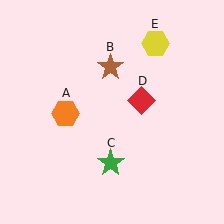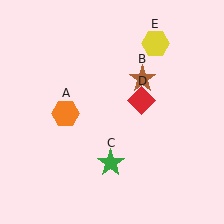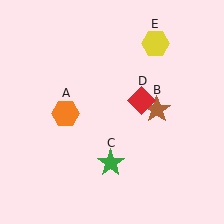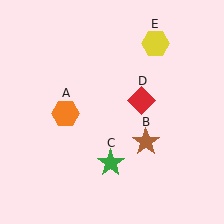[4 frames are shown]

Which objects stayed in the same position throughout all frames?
Orange hexagon (object A) and green star (object C) and red diamond (object D) and yellow hexagon (object E) remained stationary.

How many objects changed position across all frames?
1 object changed position: brown star (object B).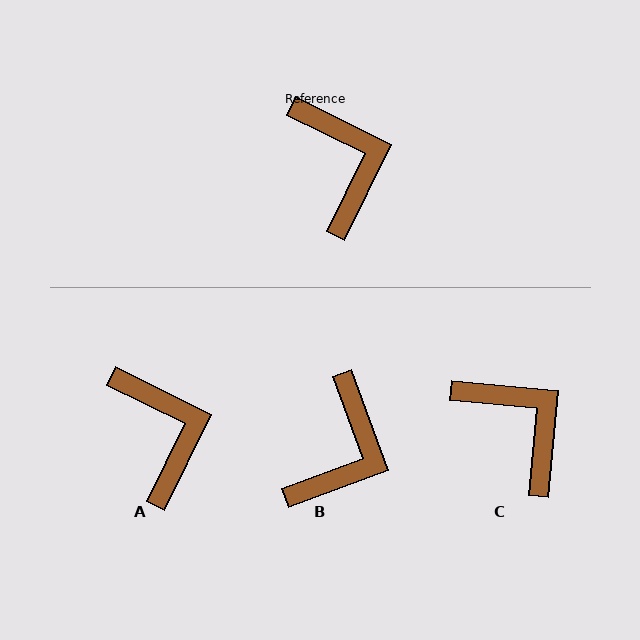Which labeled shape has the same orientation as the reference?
A.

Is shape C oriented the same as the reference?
No, it is off by about 21 degrees.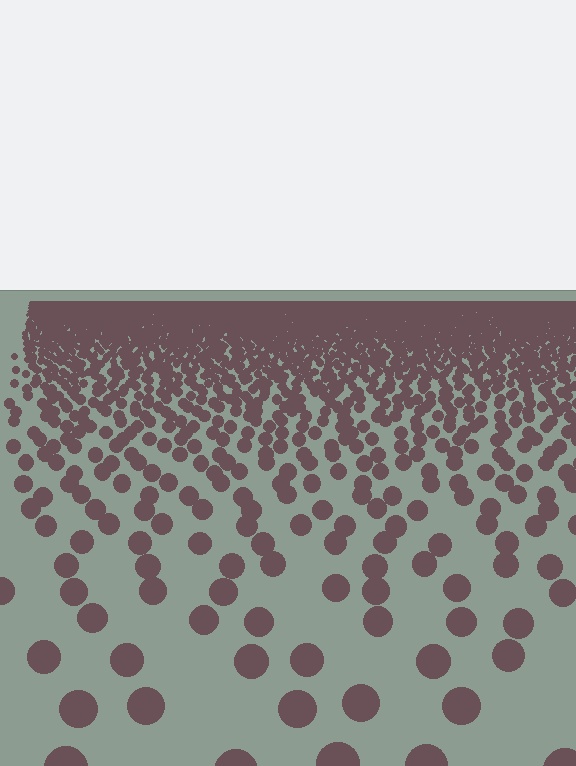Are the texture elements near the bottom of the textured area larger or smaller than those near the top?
Larger. Near the bottom, elements are closer to the viewer and appear at a bigger on-screen size.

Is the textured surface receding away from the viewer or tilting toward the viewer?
The surface is receding away from the viewer. Texture elements get smaller and denser toward the top.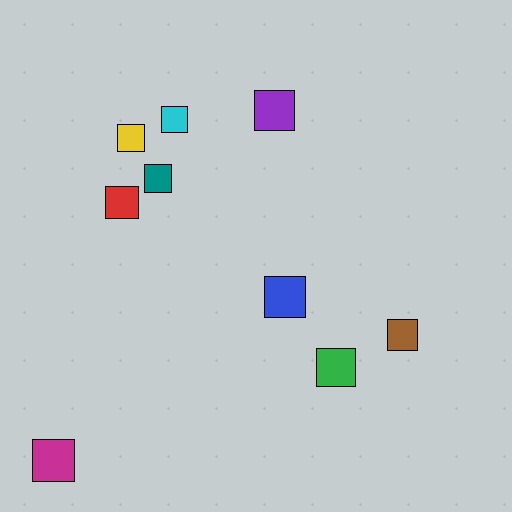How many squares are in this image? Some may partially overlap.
There are 9 squares.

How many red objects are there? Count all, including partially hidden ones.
There is 1 red object.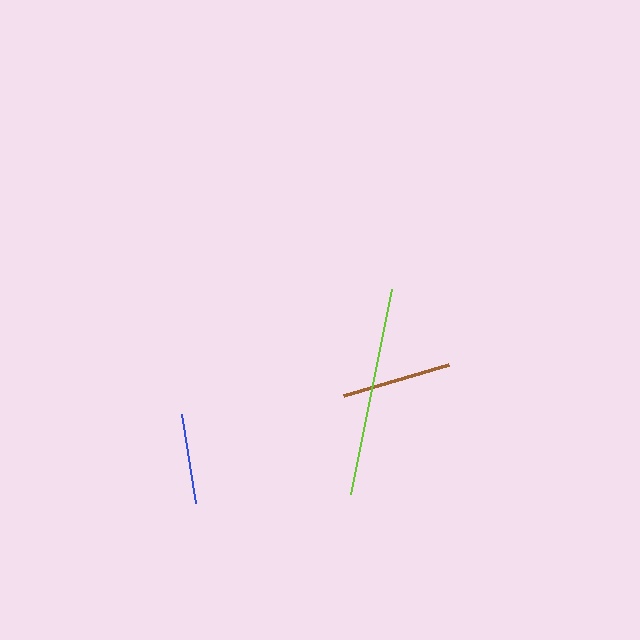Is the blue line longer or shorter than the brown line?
The brown line is longer than the blue line.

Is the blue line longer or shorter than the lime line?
The lime line is longer than the blue line.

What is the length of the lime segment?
The lime segment is approximately 209 pixels long.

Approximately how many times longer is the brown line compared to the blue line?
The brown line is approximately 1.2 times the length of the blue line.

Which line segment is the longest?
The lime line is the longest at approximately 209 pixels.